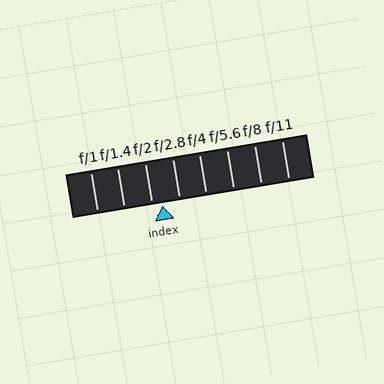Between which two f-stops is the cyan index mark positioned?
The index mark is between f/2 and f/2.8.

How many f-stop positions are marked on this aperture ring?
There are 8 f-stop positions marked.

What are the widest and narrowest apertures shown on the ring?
The widest aperture shown is f/1 and the narrowest is f/11.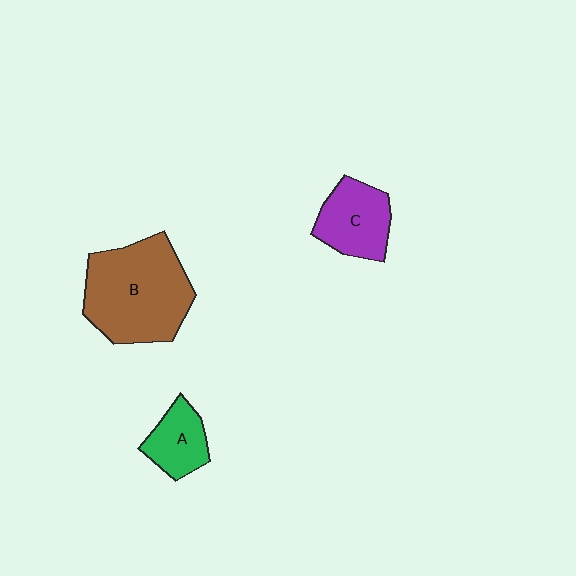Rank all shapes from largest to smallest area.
From largest to smallest: B (brown), C (purple), A (green).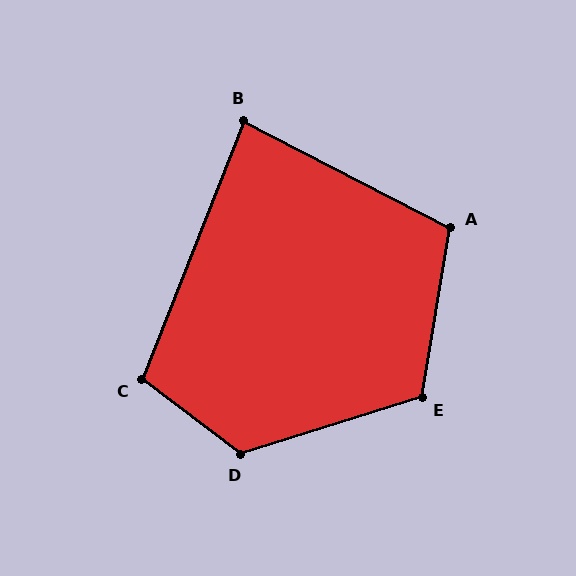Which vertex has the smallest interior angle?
B, at approximately 84 degrees.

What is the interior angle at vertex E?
Approximately 117 degrees (obtuse).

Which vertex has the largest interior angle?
D, at approximately 126 degrees.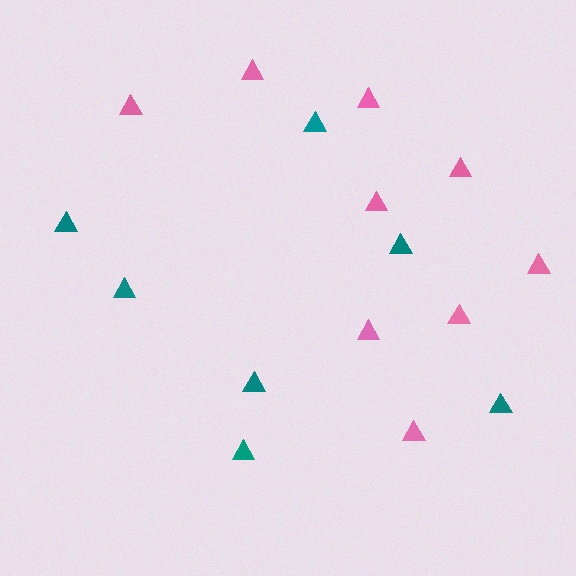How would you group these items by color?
There are 2 groups: one group of teal triangles (7) and one group of pink triangles (9).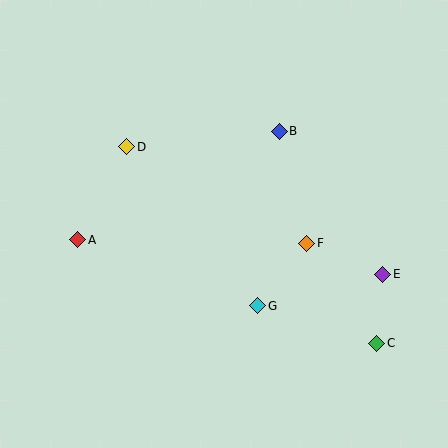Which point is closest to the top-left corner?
Point D is closest to the top-left corner.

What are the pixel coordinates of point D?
Point D is at (127, 147).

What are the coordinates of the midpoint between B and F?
The midpoint between B and F is at (293, 187).